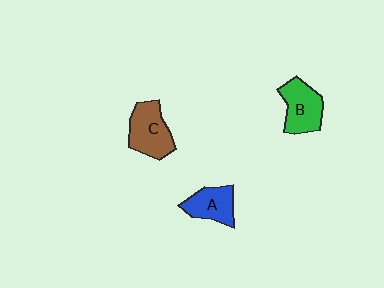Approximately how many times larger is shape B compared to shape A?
Approximately 1.2 times.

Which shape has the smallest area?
Shape A (blue).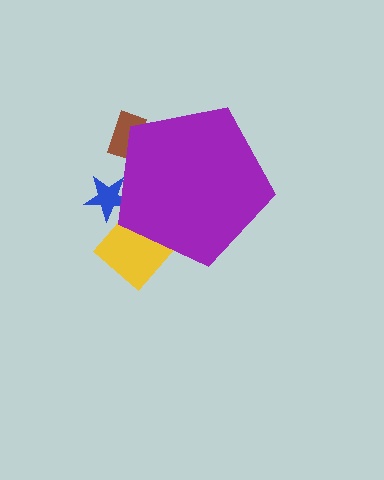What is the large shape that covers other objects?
A purple pentagon.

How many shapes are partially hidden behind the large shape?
3 shapes are partially hidden.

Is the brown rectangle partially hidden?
Yes, the brown rectangle is partially hidden behind the purple pentagon.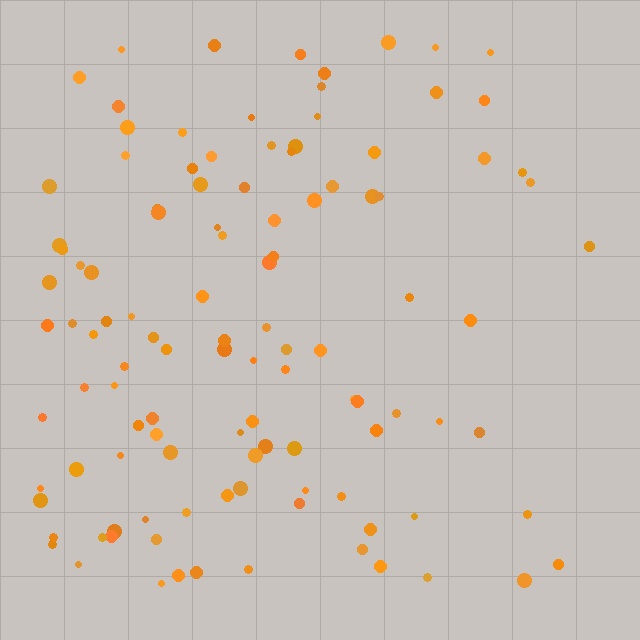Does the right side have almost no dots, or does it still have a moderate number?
Still a moderate number, just noticeably fewer than the left.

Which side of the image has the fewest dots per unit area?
The right.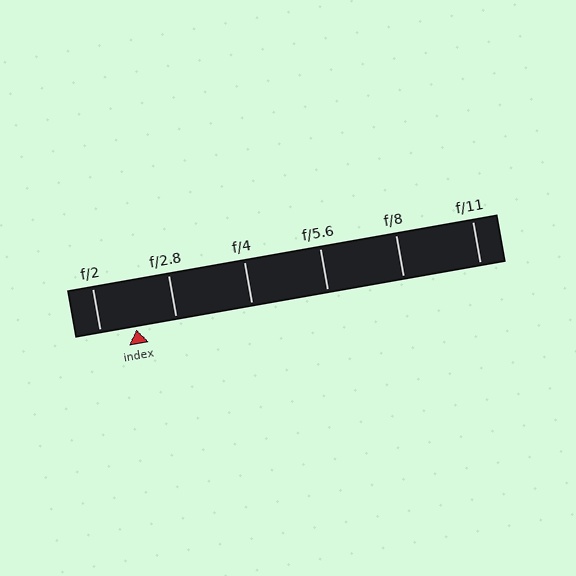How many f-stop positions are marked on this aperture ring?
There are 6 f-stop positions marked.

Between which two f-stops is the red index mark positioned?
The index mark is between f/2 and f/2.8.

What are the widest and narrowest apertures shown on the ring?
The widest aperture shown is f/2 and the narrowest is f/11.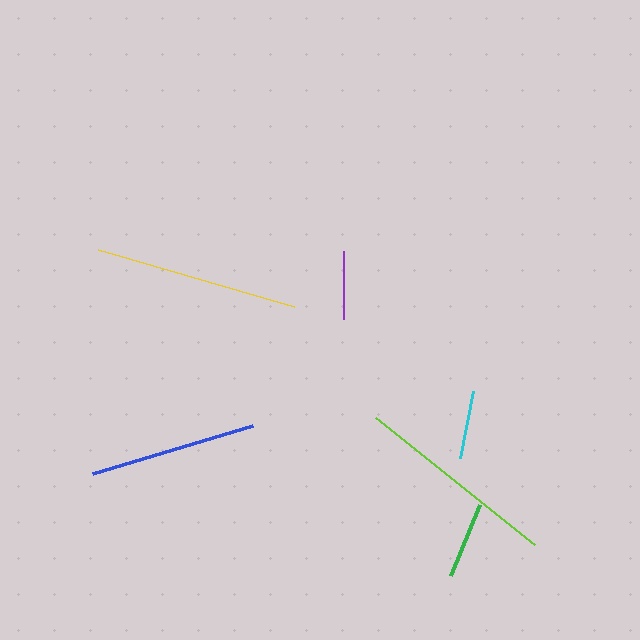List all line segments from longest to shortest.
From longest to shortest: yellow, lime, blue, green, cyan, purple.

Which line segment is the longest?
The yellow line is the longest at approximately 204 pixels.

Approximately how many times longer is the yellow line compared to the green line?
The yellow line is approximately 2.6 times the length of the green line.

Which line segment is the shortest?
The purple line is the shortest at approximately 67 pixels.